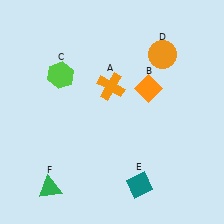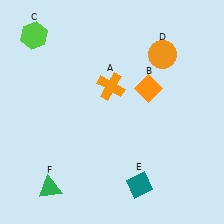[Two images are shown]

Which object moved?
The lime hexagon (C) moved up.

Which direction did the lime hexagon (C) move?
The lime hexagon (C) moved up.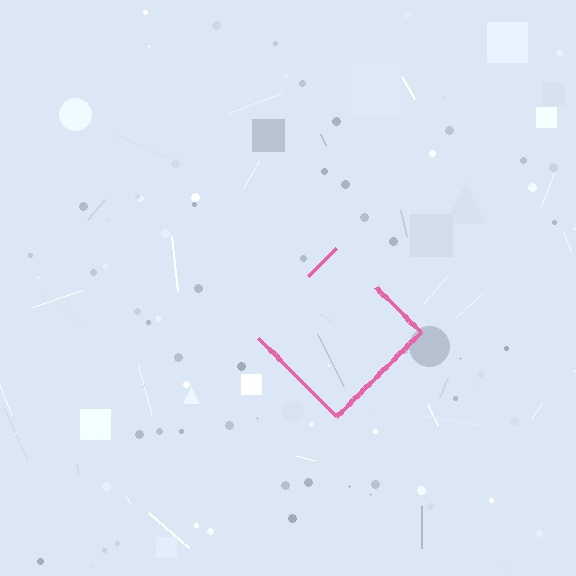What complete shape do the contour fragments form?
The contour fragments form a diamond.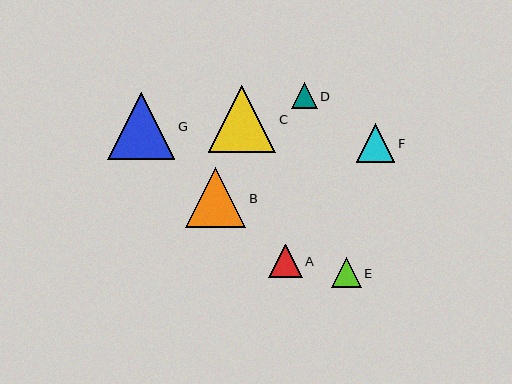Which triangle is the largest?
Triangle C is the largest with a size of approximately 68 pixels.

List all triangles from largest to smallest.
From largest to smallest: C, G, B, F, A, E, D.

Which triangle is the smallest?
Triangle D is the smallest with a size of approximately 26 pixels.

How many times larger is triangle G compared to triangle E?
Triangle G is approximately 2.3 times the size of triangle E.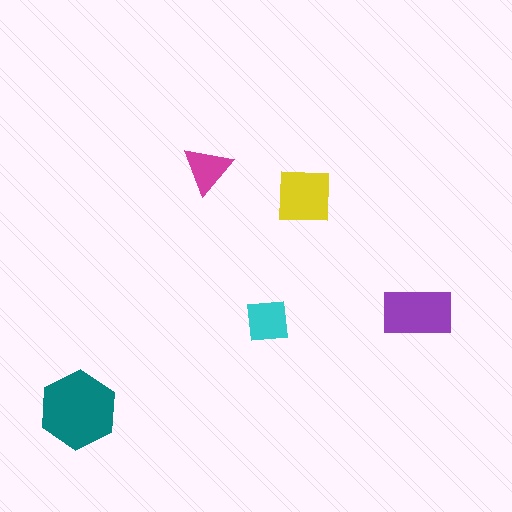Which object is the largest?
The teal hexagon.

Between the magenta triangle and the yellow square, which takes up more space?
The yellow square.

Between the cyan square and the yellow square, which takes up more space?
The yellow square.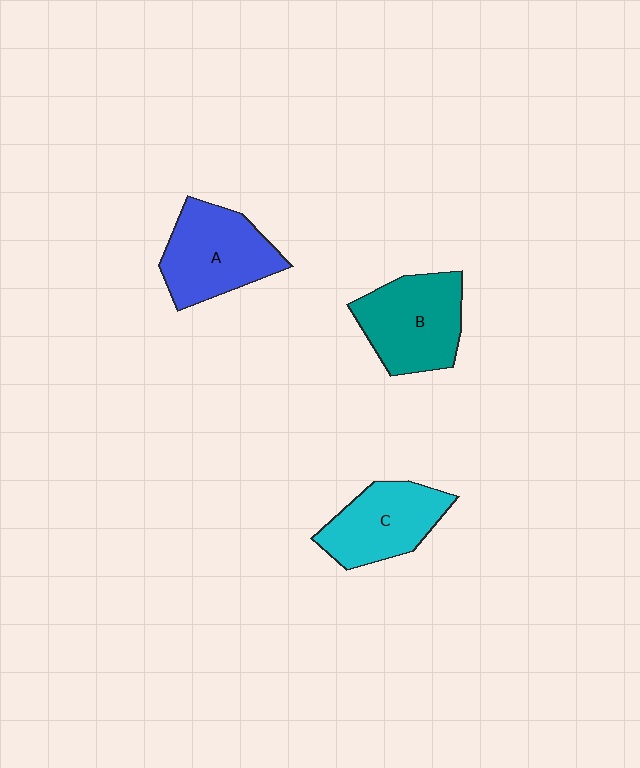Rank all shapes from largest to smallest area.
From largest to smallest: A (blue), B (teal), C (cyan).